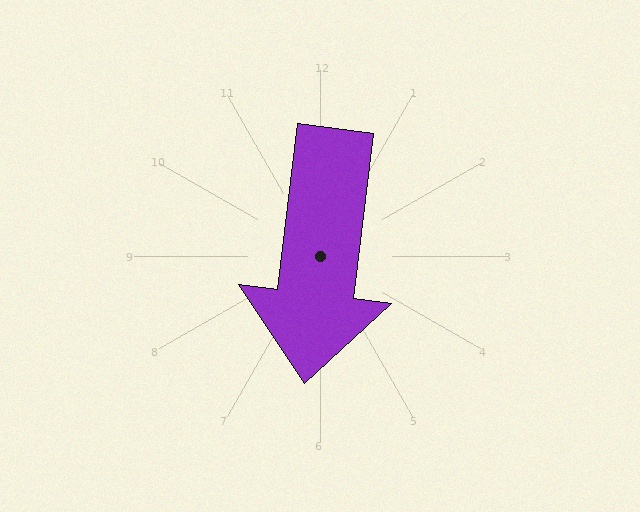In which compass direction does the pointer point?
South.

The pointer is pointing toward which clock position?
Roughly 6 o'clock.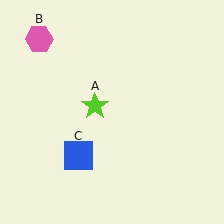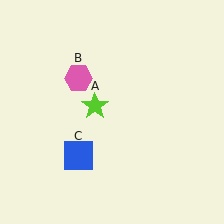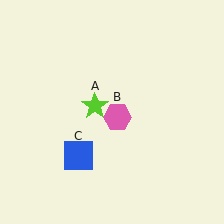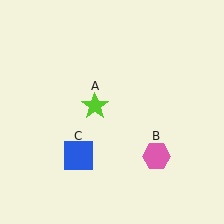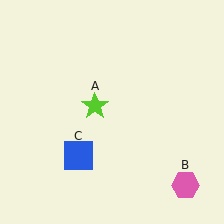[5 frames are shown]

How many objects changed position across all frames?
1 object changed position: pink hexagon (object B).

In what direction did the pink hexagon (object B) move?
The pink hexagon (object B) moved down and to the right.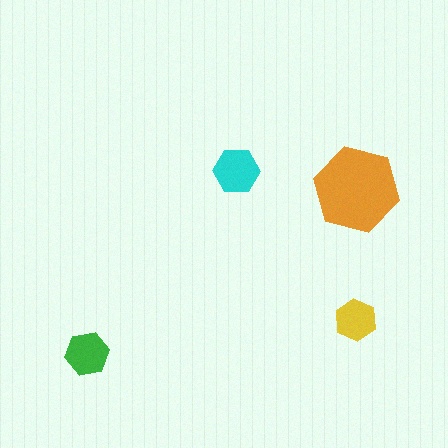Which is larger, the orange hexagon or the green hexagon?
The orange one.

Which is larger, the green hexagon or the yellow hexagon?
The green one.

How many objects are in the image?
There are 4 objects in the image.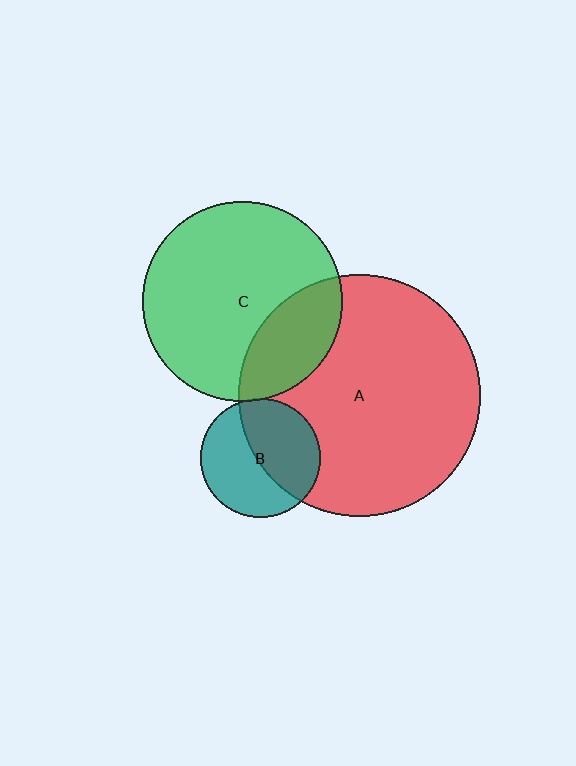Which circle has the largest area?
Circle A (red).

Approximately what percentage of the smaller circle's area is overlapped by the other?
Approximately 50%.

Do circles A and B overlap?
Yes.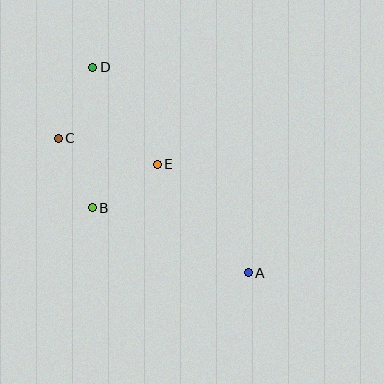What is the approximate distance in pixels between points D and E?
The distance between D and E is approximately 117 pixels.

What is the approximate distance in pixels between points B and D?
The distance between B and D is approximately 141 pixels.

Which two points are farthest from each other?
Points A and D are farthest from each other.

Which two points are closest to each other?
Points B and C are closest to each other.